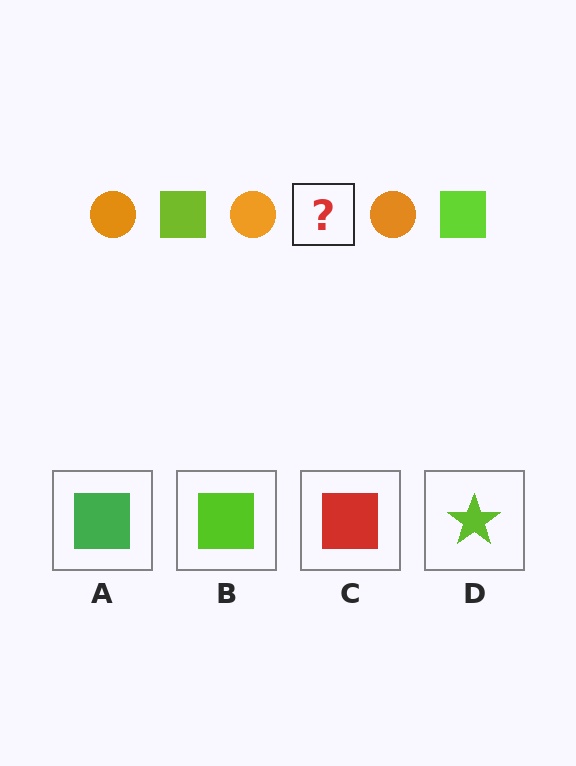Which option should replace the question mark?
Option B.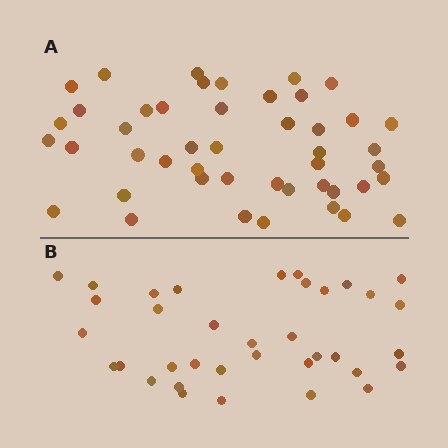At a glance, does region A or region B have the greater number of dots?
Region A (the top region) has more dots.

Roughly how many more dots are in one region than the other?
Region A has roughly 10 or so more dots than region B.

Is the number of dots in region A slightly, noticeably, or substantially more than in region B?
Region A has noticeably more, but not dramatically so. The ratio is roughly 1.3 to 1.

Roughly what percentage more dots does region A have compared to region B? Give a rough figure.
About 30% more.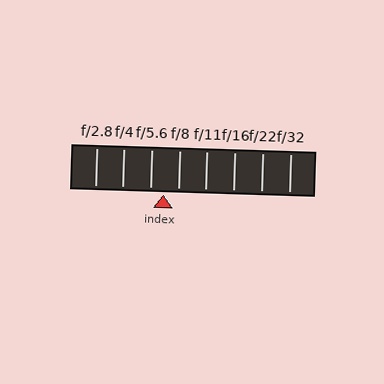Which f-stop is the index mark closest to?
The index mark is closest to f/5.6.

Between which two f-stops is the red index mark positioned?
The index mark is between f/5.6 and f/8.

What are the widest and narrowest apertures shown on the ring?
The widest aperture shown is f/2.8 and the narrowest is f/32.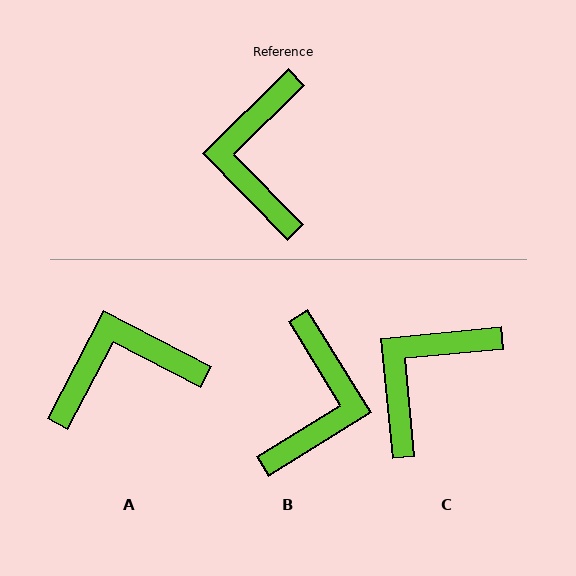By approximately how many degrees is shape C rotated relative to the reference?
Approximately 39 degrees clockwise.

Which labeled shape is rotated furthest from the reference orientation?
B, about 167 degrees away.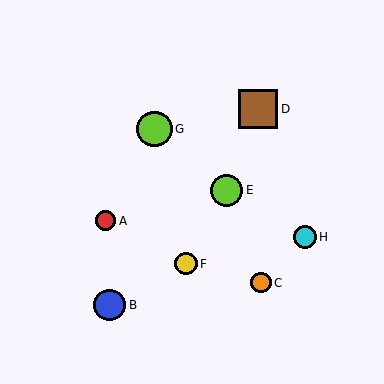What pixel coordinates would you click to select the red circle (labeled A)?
Click at (105, 221) to select the red circle A.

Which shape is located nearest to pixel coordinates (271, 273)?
The orange circle (labeled C) at (261, 283) is nearest to that location.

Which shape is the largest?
The brown square (labeled D) is the largest.